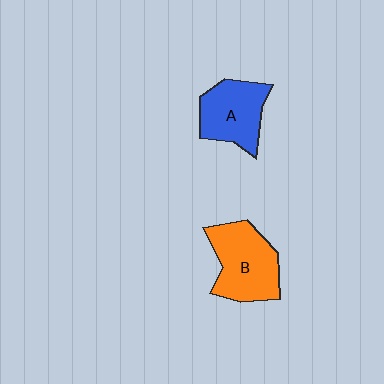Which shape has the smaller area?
Shape A (blue).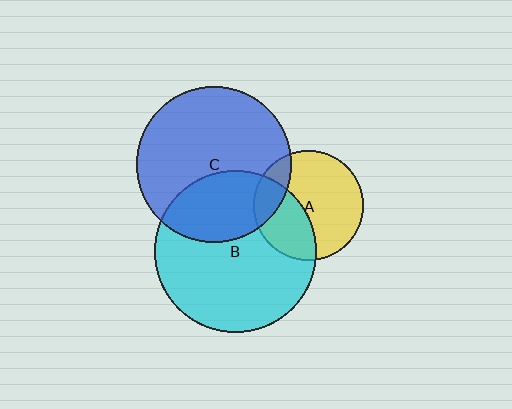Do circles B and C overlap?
Yes.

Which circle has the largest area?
Circle B (cyan).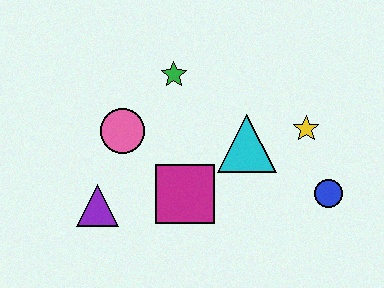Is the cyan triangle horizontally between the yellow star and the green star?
Yes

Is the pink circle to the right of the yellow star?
No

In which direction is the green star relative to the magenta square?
The green star is above the magenta square.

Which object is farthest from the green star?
The blue circle is farthest from the green star.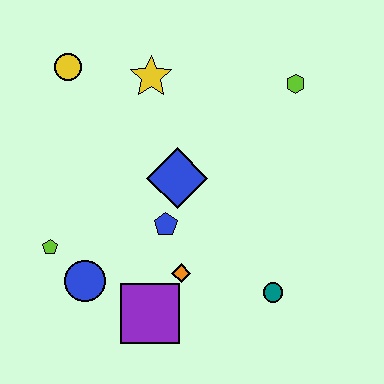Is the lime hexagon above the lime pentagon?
Yes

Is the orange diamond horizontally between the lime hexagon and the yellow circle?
Yes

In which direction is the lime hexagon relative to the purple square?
The lime hexagon is above the purple square.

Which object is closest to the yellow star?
The yellow circle is closest to the yellow star.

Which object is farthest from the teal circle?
The yellow circle is farthest from the teal circle.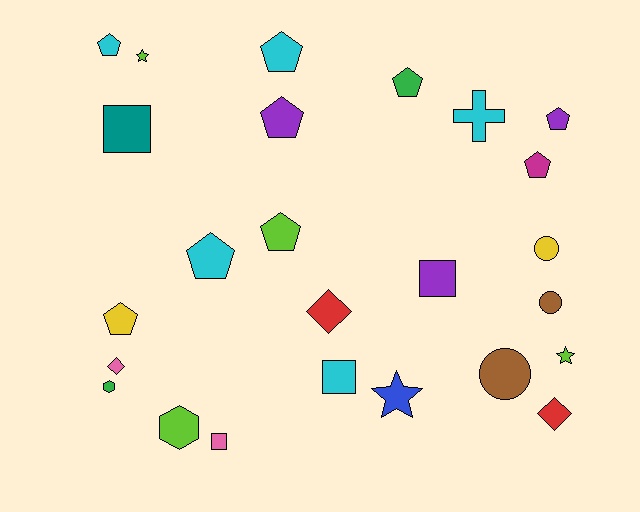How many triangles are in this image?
There are no triangles.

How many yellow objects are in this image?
There are 2 yellow objects.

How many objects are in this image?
There are 25 objects.